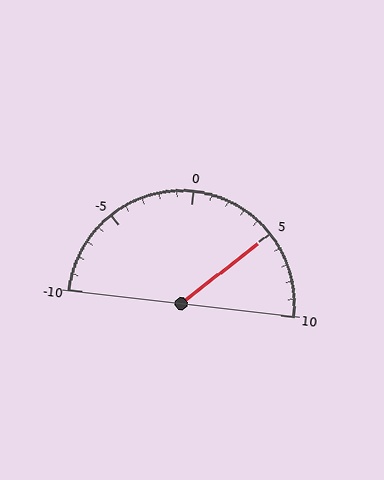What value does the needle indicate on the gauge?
The needle indicates approximately 5.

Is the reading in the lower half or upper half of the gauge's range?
The reading is in the upper half of the range (-10 to 10).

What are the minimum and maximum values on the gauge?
The gauge ranges from -10 to 10.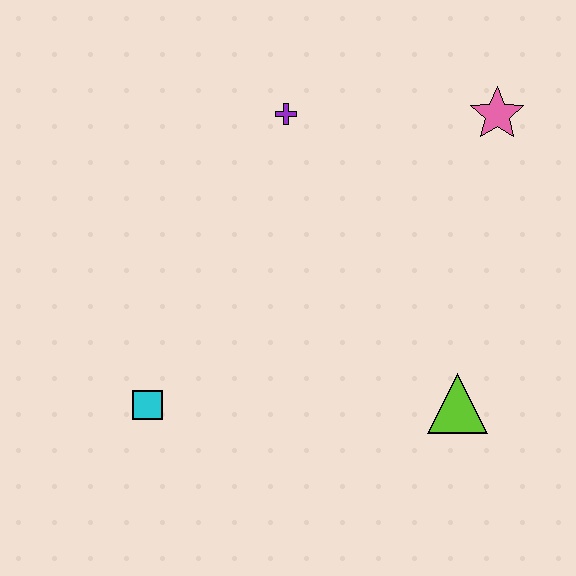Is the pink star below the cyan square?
No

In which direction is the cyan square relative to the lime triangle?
The cyan square is to the left of the lime triangle.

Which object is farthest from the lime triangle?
The purple cross is farthest from the lime triangle.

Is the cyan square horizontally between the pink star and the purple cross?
No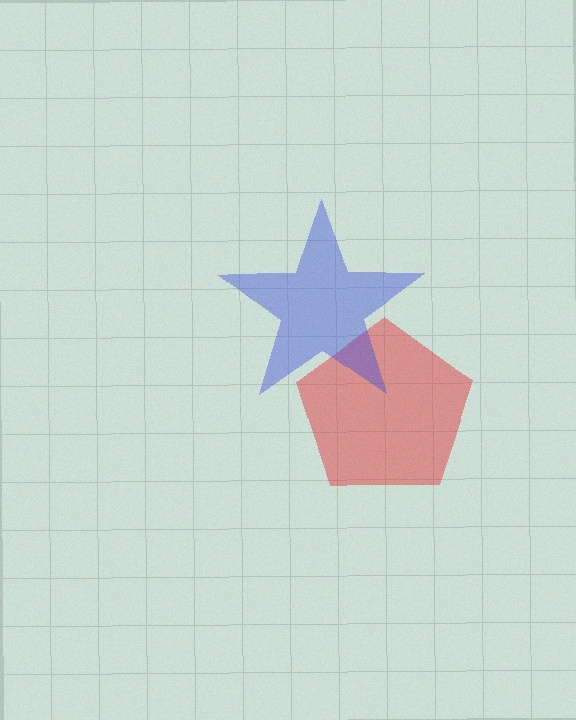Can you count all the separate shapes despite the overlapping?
Yes, there are 2 separate shapes.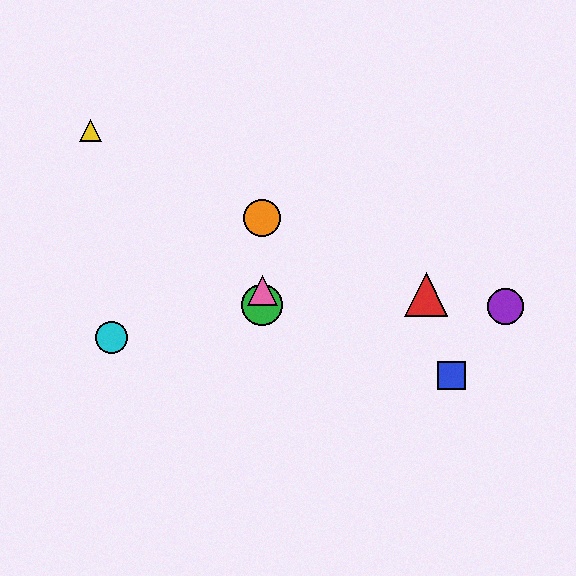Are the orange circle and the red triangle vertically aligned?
No, the orange circle is at x≈262 and the red triangle is at x≈426.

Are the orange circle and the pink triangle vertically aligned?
Yes, both are at x≈262.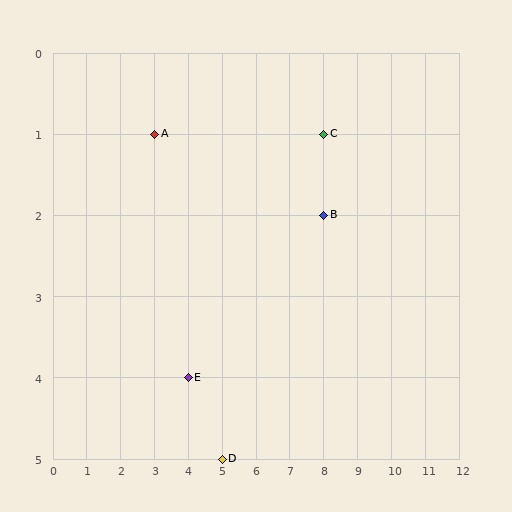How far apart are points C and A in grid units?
Points C and A are 5 columns apart.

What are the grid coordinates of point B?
Point B is at grid coordinates (8, 2).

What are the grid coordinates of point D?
Point D is at grid coordinates (5, 5).